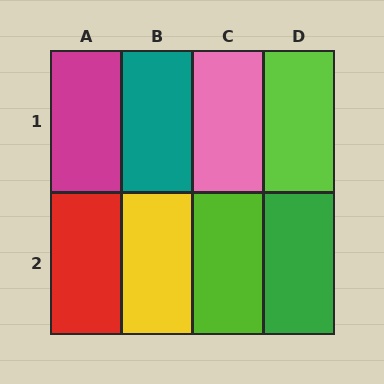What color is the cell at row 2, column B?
Yellow.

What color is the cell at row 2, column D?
Green.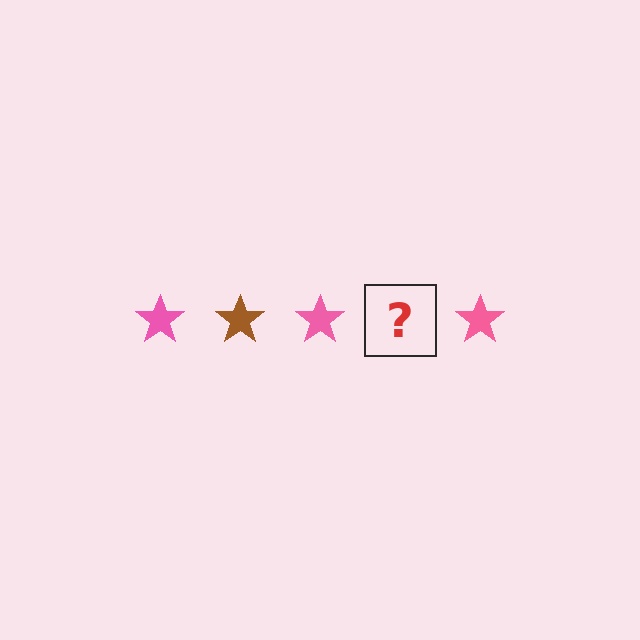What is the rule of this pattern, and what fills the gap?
The rule is that the pattern cycles through pink, brown stars. The gap should be filled with a brown star.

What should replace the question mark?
The question mark should be replaced with a brown star.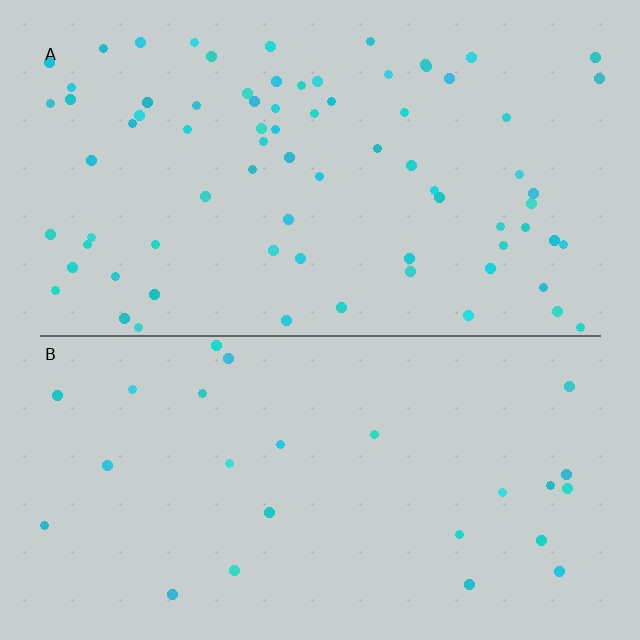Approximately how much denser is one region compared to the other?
Approximately 3.0× — region A over region B.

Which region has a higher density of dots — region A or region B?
A (the top).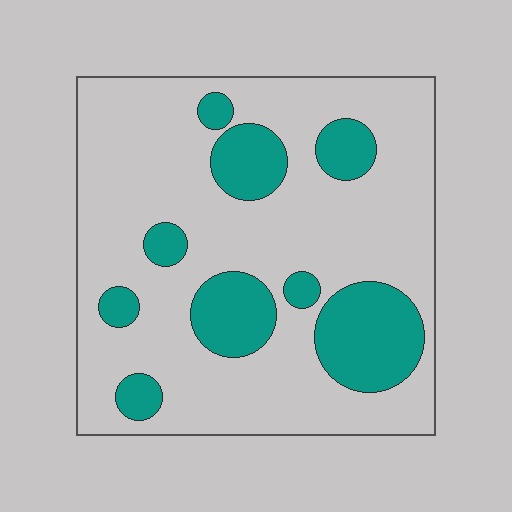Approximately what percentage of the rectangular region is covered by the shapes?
Approximately 25%.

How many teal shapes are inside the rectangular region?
9.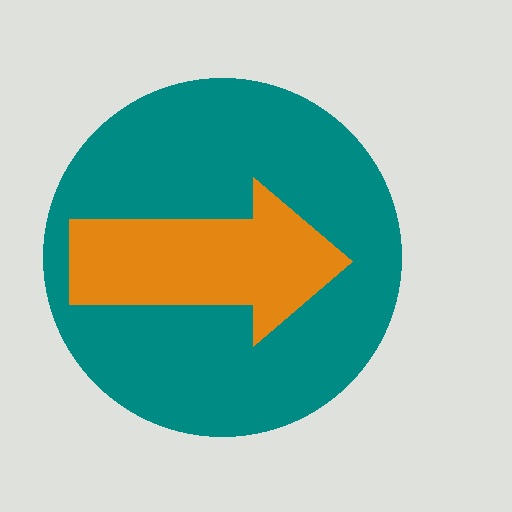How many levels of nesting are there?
2.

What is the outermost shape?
The teal circle.